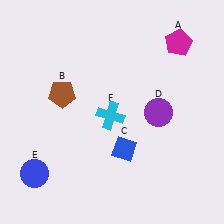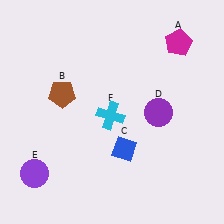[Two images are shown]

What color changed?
The circle (E) changed from blue in Image 1 to purple in Image 2.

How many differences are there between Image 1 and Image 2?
There is 1 difference between the two images.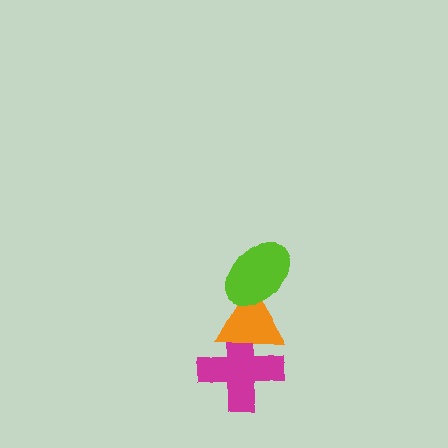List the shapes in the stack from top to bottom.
From top to bottom: the lime ellipse, the orange triangle, the magenta cross.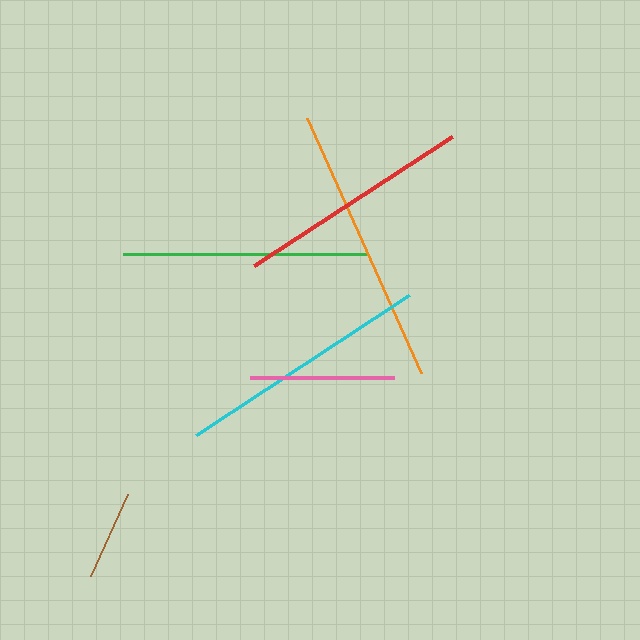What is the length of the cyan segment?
The cyan segment is approximately 255 pixels long.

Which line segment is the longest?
The orange line is the longest at approximately 279 pixels.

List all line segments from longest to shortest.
From longest to shortest: orange, cyan, green, red, pink, brown.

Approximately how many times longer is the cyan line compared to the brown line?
The cyan line is approximately 2.8 times the length of the brown line.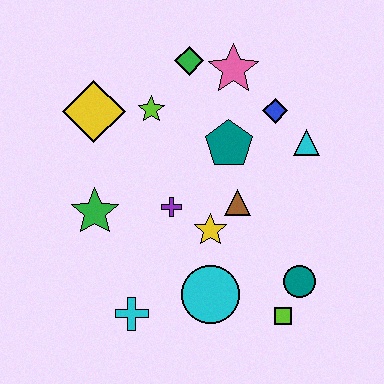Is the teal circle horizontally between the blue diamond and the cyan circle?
No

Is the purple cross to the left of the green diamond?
Yes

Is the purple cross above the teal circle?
Yes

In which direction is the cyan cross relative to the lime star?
The cyan cross is below the lime star.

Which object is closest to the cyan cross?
The cyan circle is closest to the cyan cross.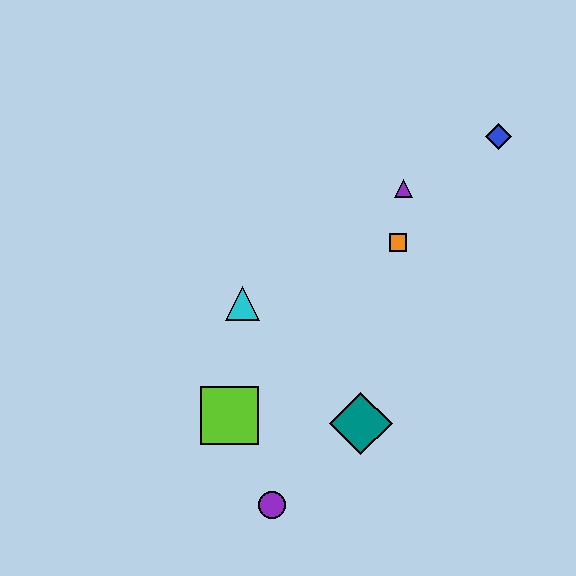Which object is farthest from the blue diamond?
The purple circle is farthest from the blue diamond.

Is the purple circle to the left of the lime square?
No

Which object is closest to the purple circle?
The lime square is closest to the purple circle.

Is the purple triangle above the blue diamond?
No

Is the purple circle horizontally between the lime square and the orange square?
Yes